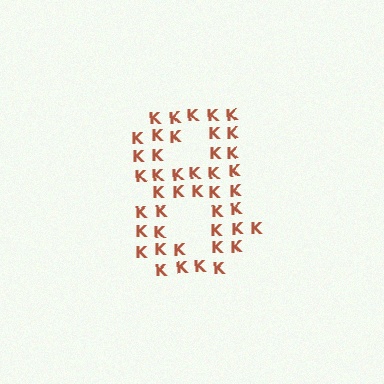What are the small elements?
The small elements are letter K's.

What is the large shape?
The large shape is the digit 8.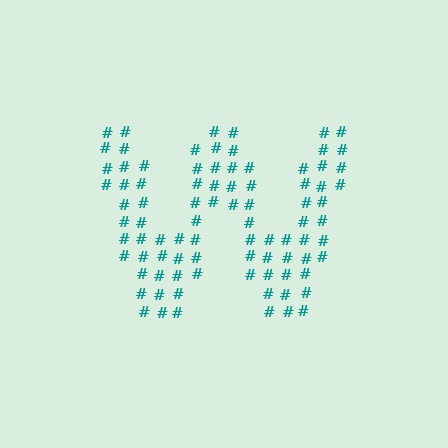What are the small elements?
The small elements are hash symbols.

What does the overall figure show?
The overall figure shows the letter W.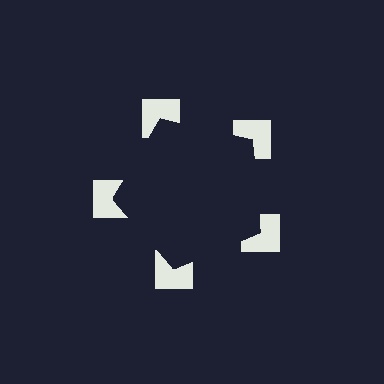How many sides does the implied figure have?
5 sides.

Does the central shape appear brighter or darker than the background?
It typically appears slightly darker than the background, even though no actual brightness change is drawn.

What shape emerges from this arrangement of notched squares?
An illusory pentagon — its edges are inferred from the aligned wedge cuts in the notched squares, not physically drawn.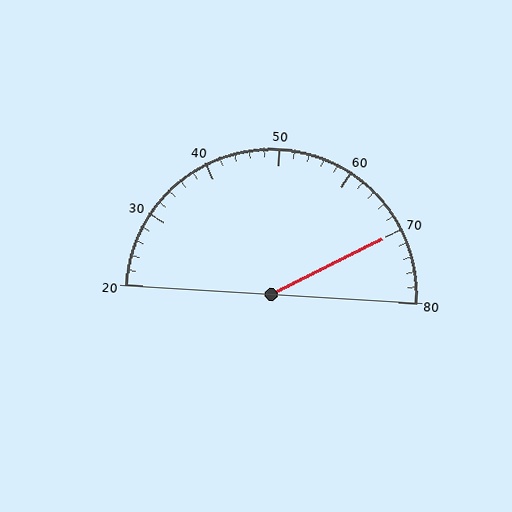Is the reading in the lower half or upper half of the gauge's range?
The reading is in the upper half of the range (20 to 80).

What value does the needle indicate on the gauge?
The needle indicates approximately 70.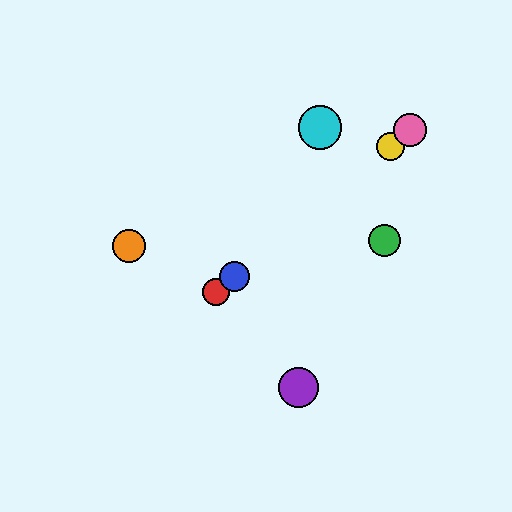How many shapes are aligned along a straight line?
4 shapes (the red circle, the blue circle, the yellow circle, the pink circle) are aligned along a straight line.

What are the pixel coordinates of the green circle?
The green circle is at (384, 240).